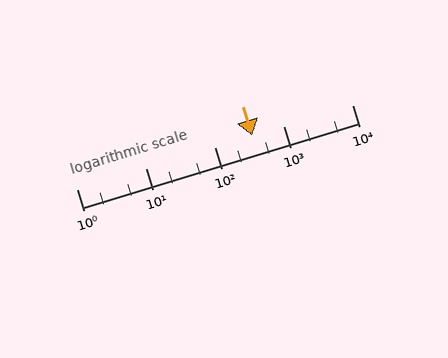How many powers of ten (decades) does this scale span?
The scale spans 4 decades, from 1 to 10000.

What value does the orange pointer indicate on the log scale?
The pointer indicates approximately 350.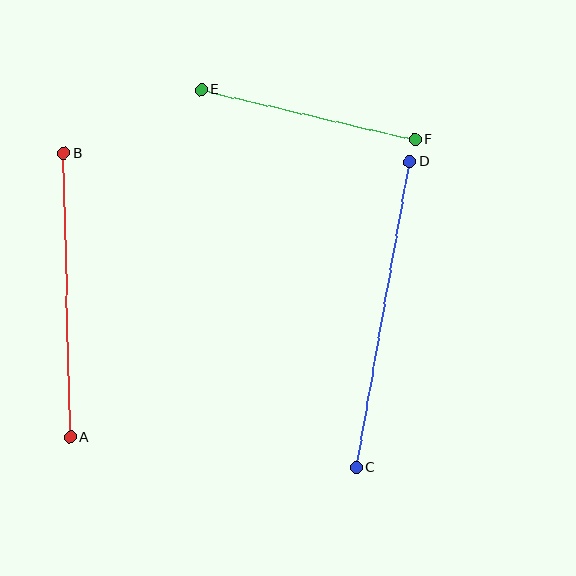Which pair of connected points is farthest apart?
Points C and D are farthest apart.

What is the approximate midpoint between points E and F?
The midpoint is at approximately (308, 115) pixels.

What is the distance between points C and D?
The distance is approximately 310 pixels.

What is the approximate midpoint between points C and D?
The midpoint is at approximately (383, 315) pixels.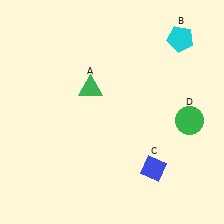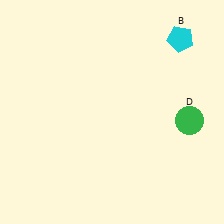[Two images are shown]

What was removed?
The green triangle (A), the blue diamond (C) were removed in Image 2.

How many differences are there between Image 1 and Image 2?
There are 2 differences between the two images.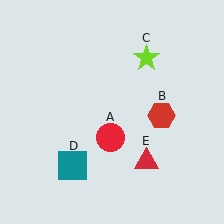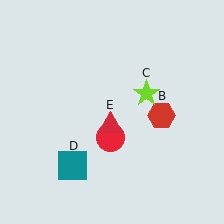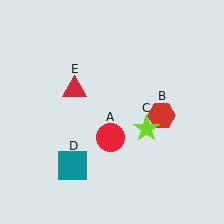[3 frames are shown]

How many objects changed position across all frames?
2 objects changed position: lime star (object C), red triangle (object E).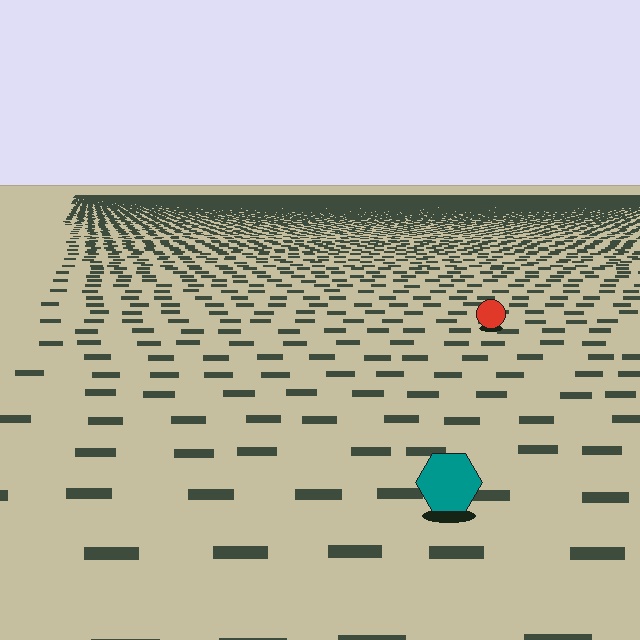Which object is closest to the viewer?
The teal hexagon is closest. The texture marks near it are larger and more spread out.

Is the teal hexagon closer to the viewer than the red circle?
Yes. The teal hexagon is closer — you can tell from the texture gradient: the ground texture is coarser near it.